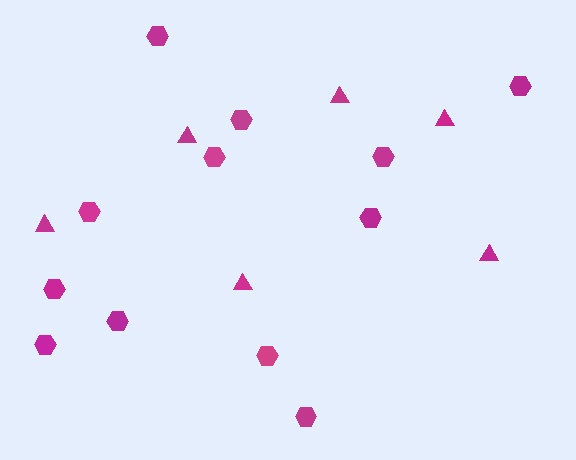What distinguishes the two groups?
There are 2 groups: one group of hexagons (12) and one group of triangles (6).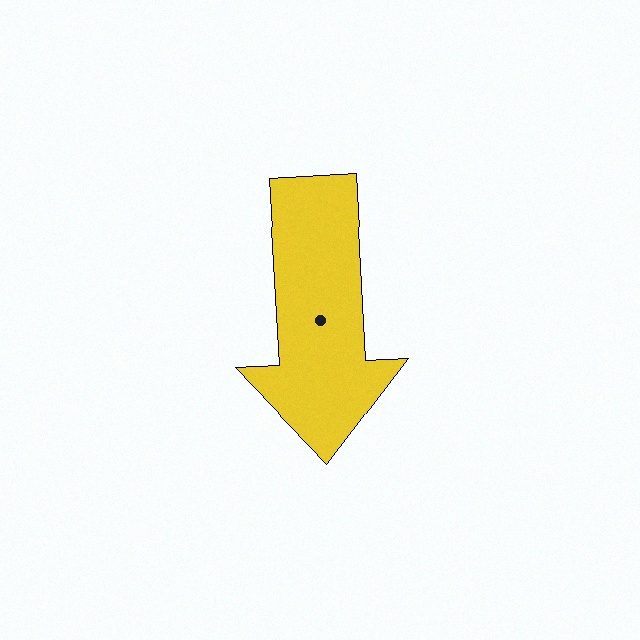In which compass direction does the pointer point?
South.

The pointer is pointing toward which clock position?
Roughly 6 o'clock.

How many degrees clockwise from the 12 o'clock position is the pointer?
Approximately 177 degrees.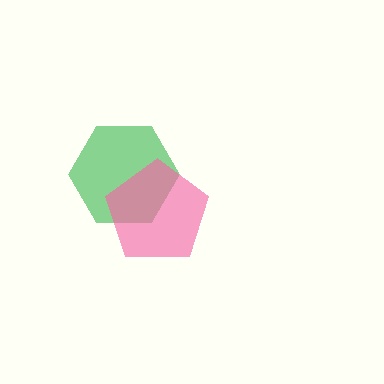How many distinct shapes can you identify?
There are 2 distinct shapes: a green hexagon, a pink pentagon.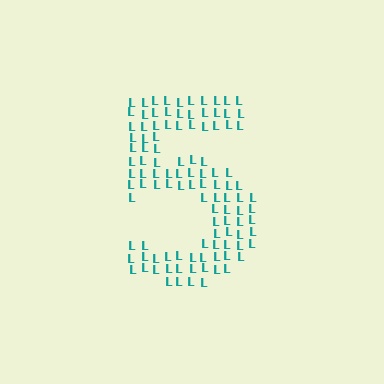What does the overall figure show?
The overall figure shows the digit 5.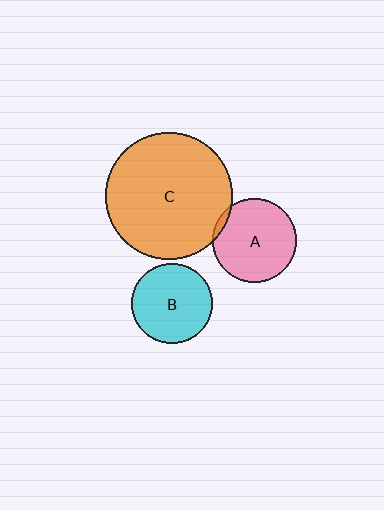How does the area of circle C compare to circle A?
Approximately 2.3 times.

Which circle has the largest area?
Circle C (orange).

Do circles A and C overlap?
Yes.